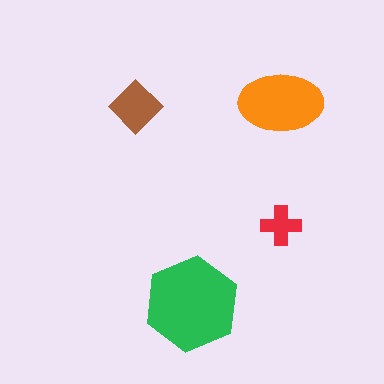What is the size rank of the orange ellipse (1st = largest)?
2nd.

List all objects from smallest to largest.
The red cross, the brown diamond, the orange ellipse, the green hexagon.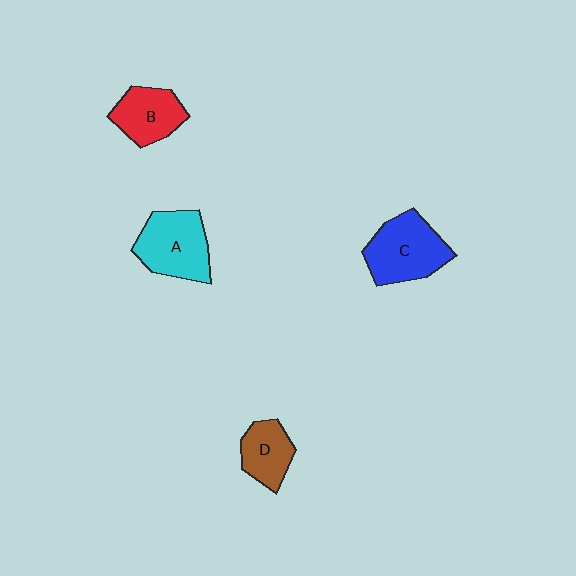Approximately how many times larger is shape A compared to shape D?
Approximately 1.5 times.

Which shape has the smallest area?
Shape D (brown).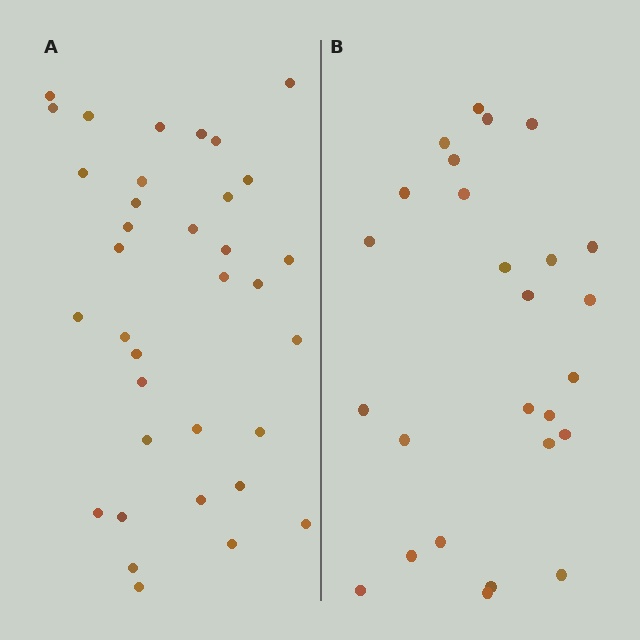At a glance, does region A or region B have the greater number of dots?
Region A (the left region) has more dots.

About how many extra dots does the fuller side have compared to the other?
Region A has roughly 8 or so more dots than region B.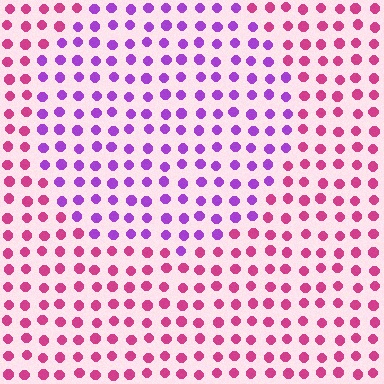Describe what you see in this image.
The image is filled with small magenta elements in a uniform arrangement. A circle-shaped region is visible where the elements are tinted to a slightly different hue, forming a subtle color boundary.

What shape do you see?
I see a circle.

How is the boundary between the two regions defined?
The boundary is defined purely by a slight shift in hue (about 46 degrees). Spacing, size, and orientation are identical on both sides.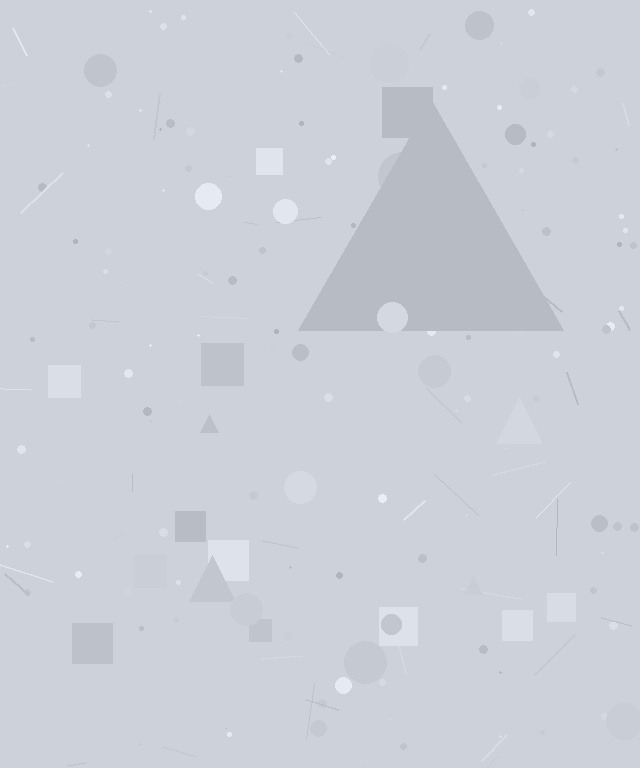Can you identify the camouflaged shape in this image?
The camouflaged shape is a triangle.